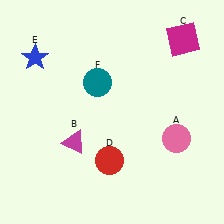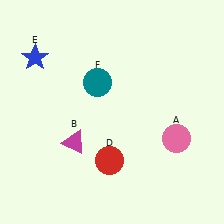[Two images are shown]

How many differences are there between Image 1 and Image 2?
There is 1 difference between the two images.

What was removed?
The magenta square (C) was removed in Image 2.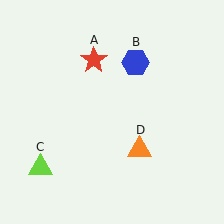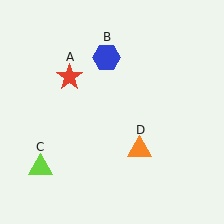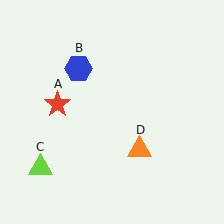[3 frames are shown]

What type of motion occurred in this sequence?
The red star (object A), blue hexagon (object B) rotated counterclockwise around the center of the scene.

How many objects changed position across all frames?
2 objects changed position: red star (object A), blue hexagon (object B).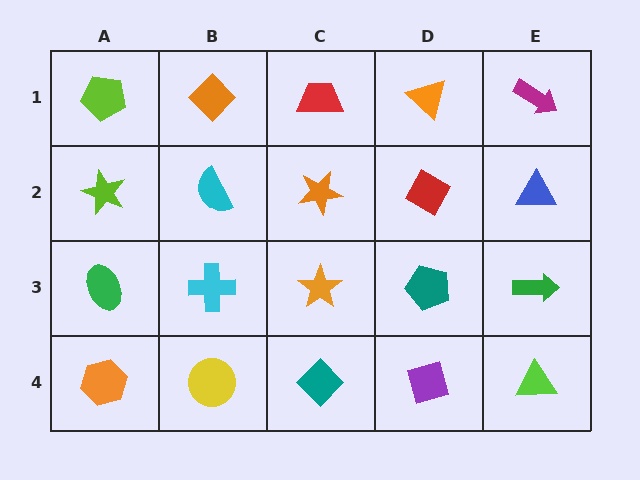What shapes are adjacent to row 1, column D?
A red diamond (row 2, column D), a red trapezoid (row 1, column C), a magenta arrow (row 1, column E).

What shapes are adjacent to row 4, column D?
A teal pentagon (row 3, column D), a teal diamond (row 4, column C), a lime triangle (row 4, column E).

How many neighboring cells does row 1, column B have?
3.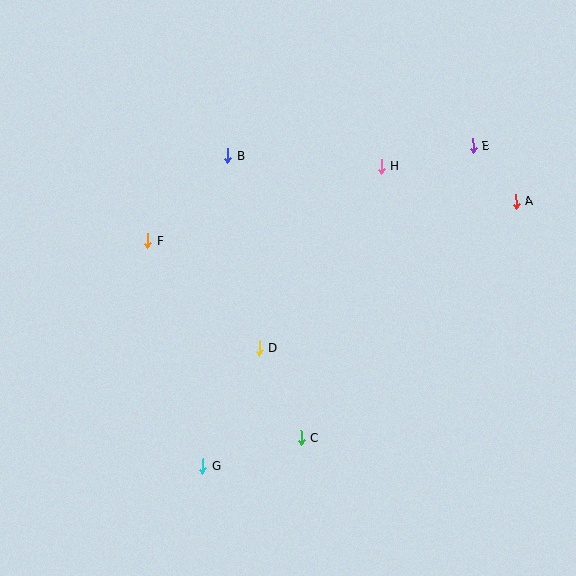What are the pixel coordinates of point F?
Point F is at (148, 241).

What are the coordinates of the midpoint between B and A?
The midpoint between B and A is at (371, 178).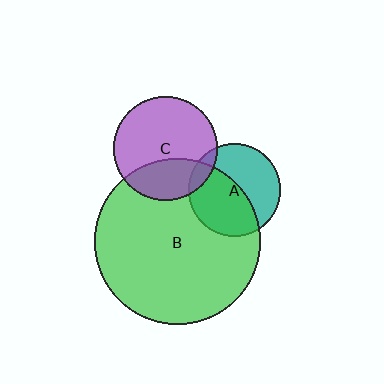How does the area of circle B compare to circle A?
Approximately 3.2 times.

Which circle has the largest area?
Circle B (green).